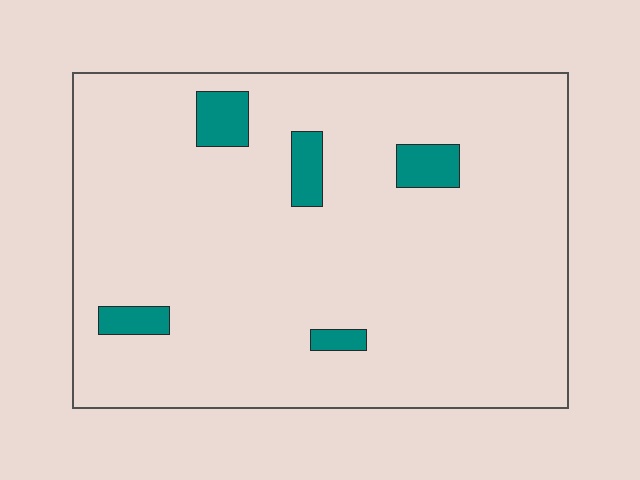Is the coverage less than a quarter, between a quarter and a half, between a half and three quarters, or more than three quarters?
Less than a quarter.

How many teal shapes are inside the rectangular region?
5.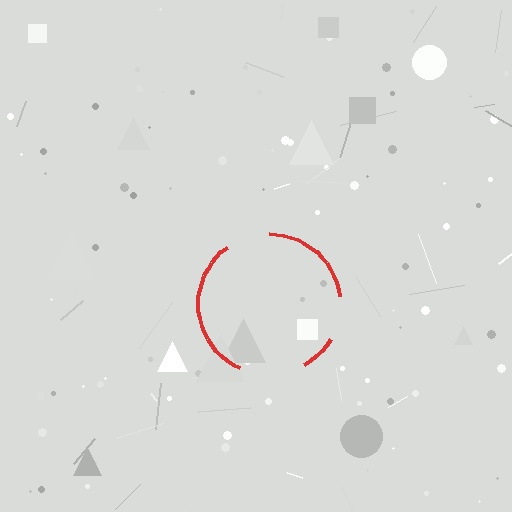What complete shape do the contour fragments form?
The contour fragments form a circle.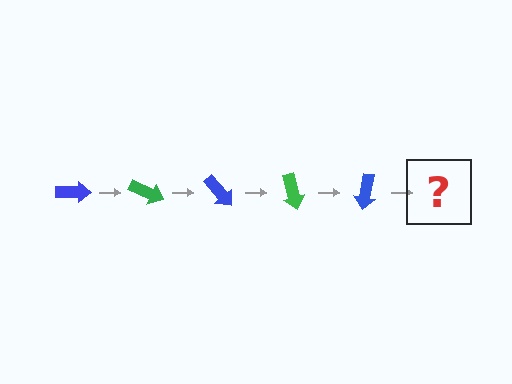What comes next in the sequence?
The next element should be a green arrow, rotated 125 degrees from the start.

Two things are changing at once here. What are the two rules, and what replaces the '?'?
The two rules are that it rotates 25 degrees each step and the color cycles through blue and green. The '?' should be a green arrow, rotated 125 degrees from the start.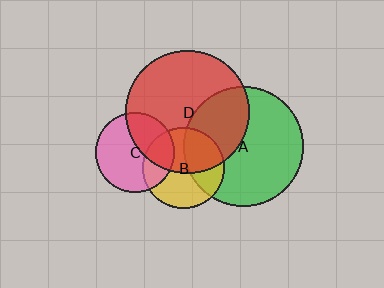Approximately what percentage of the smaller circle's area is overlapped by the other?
Approximately 50%.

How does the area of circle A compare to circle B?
Approximately 2.2 times.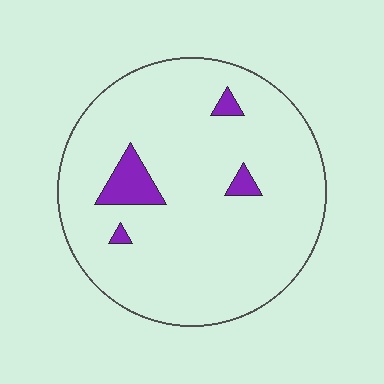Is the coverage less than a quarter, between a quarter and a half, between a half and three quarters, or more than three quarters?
Less than a quarter.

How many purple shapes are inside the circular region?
4.